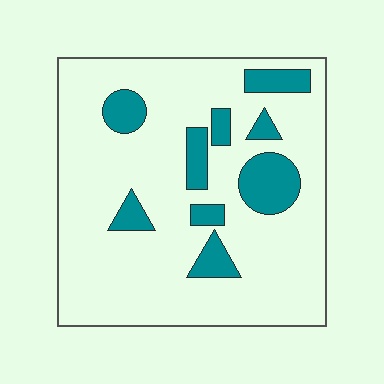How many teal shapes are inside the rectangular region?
9.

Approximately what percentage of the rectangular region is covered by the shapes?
Approximately 15%.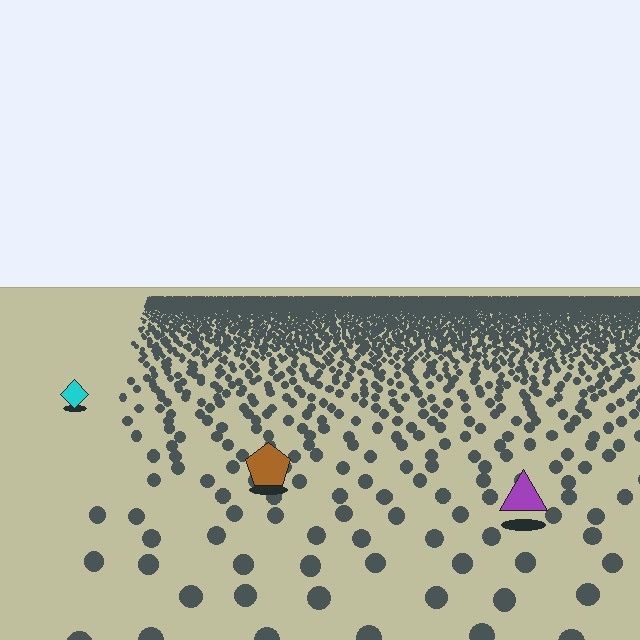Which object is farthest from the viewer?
The cyan diamond is farthest from the viewer. It appears smaller and the ground texture around it is denser.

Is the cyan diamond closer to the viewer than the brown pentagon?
No. The brown pentagon is closer — you can tell from the texture gradient: the ground texture is coarser near it.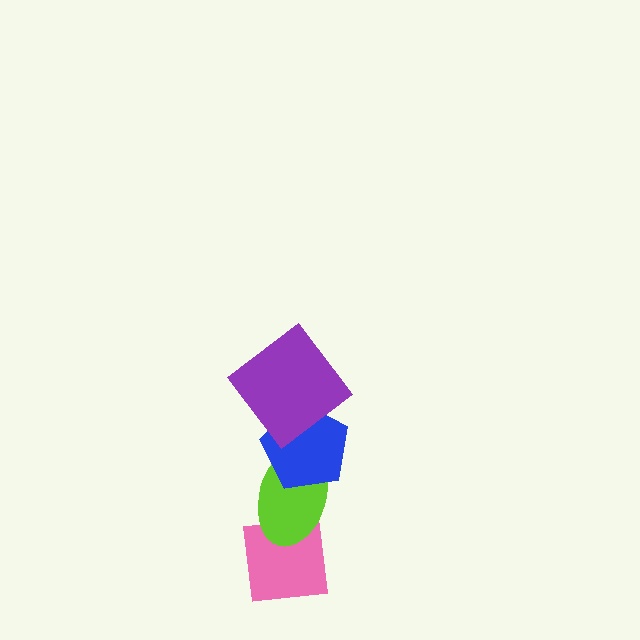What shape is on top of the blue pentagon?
The purple diamond is on top of the blue pentagon.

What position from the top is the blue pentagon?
The blue pentagon is 2nd from the top.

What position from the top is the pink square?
The pink square is 4th from the top.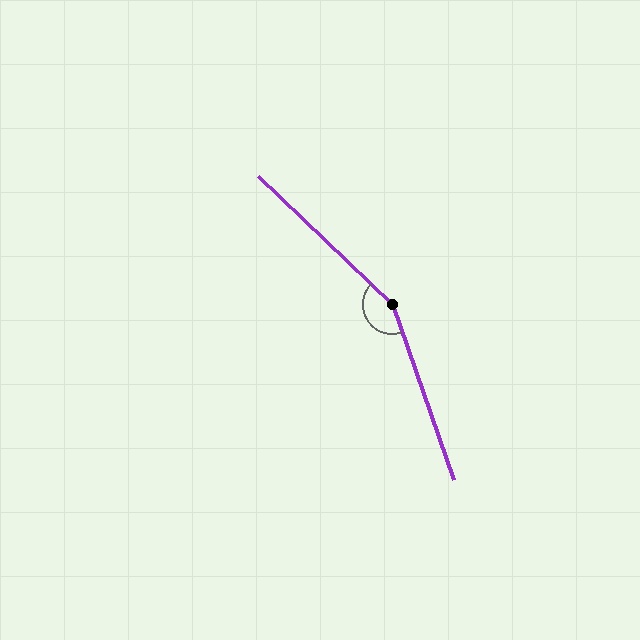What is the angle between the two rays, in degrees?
Approximately 153 degrees.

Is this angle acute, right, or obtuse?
It is obtuse.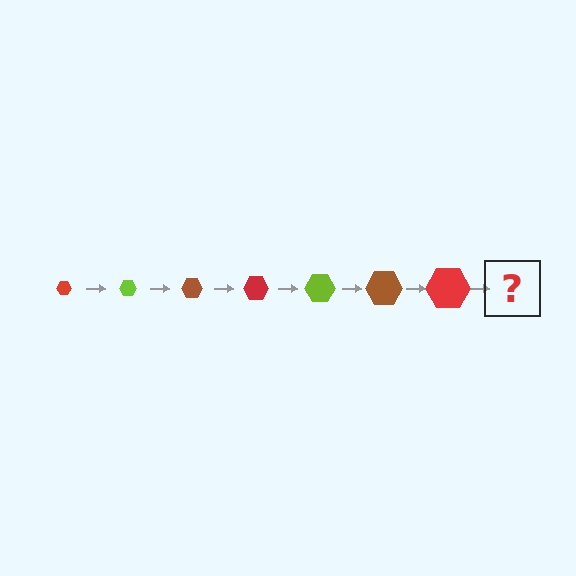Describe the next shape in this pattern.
It should be a lime hexagon, larger than the previous one.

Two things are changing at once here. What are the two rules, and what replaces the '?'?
The two rules are that the hexagon grows larger each step and the color cycles through red, lime, and brown. The '?' should be a lime hexagon, larger than the previous one.